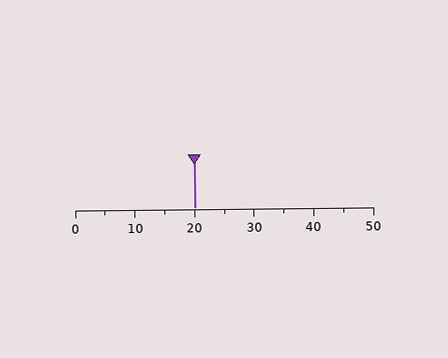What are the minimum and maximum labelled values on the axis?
The axis runs from 0 to 50.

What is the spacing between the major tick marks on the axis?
The major ticks are spaced 10 apart.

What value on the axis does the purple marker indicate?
The marker indicates approximately 20.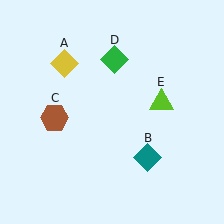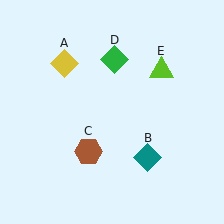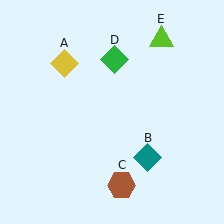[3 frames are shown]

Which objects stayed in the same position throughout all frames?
Yellow diamond (object A) and teal diamond (object B) and green diamond (object D) remained stationary.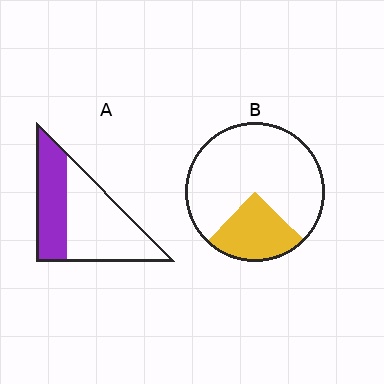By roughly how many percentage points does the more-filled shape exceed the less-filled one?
By roughly 15 percentage points (A over B).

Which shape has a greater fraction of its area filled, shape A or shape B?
Shape A.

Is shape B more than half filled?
No.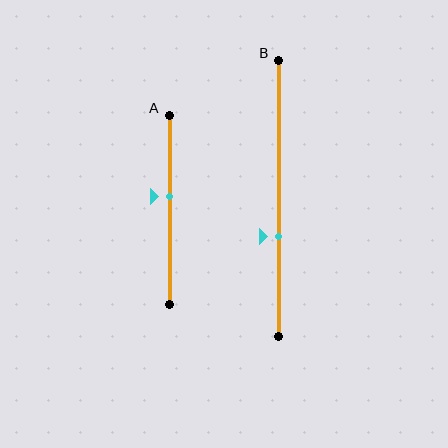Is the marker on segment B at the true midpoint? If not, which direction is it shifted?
No, the marker on segment B is shifted downward by about 14% of the segment length.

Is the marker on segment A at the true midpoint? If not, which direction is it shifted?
No, the marker on segment A is shifted upward by about 7% of the segment length.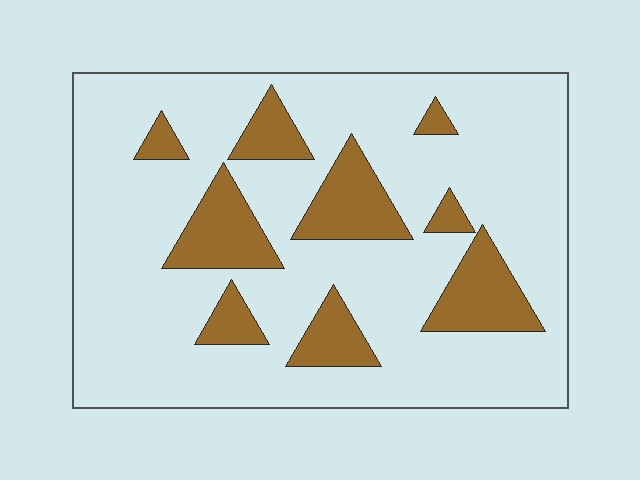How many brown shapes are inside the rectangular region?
9.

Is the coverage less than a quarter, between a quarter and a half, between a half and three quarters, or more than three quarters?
Less than a quarter.